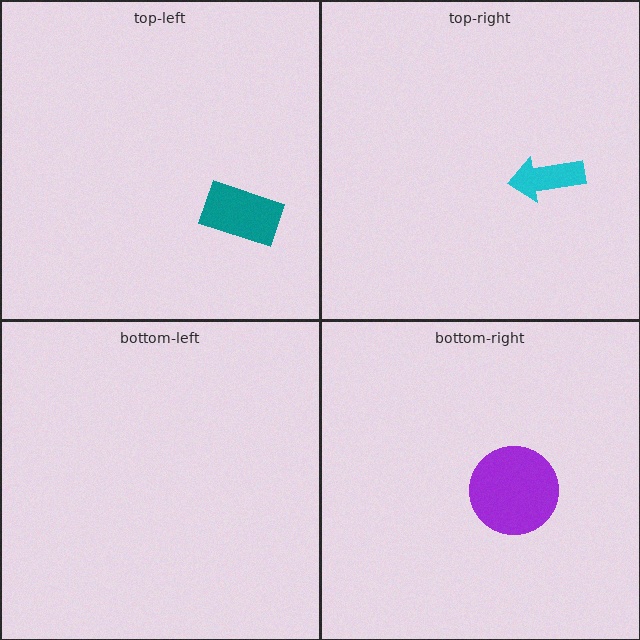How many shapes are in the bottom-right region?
1.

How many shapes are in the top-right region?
1.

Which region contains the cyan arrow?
The top-right region.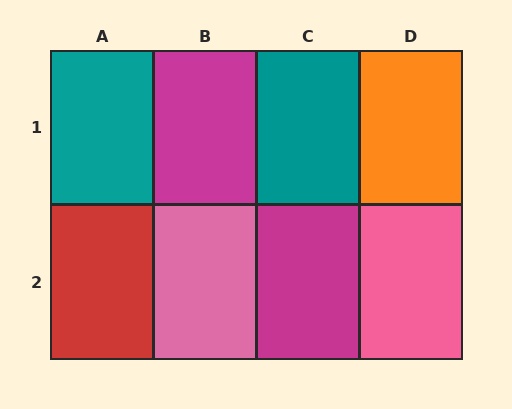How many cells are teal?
2 cells are teal.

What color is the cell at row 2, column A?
Red.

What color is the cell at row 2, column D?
Pink.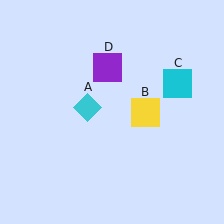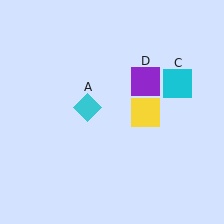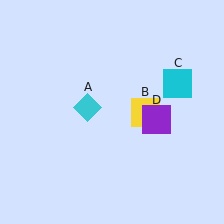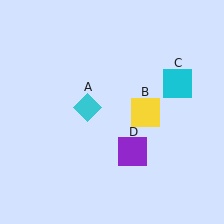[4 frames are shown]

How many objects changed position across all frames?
1 object changed position: purple square (object D).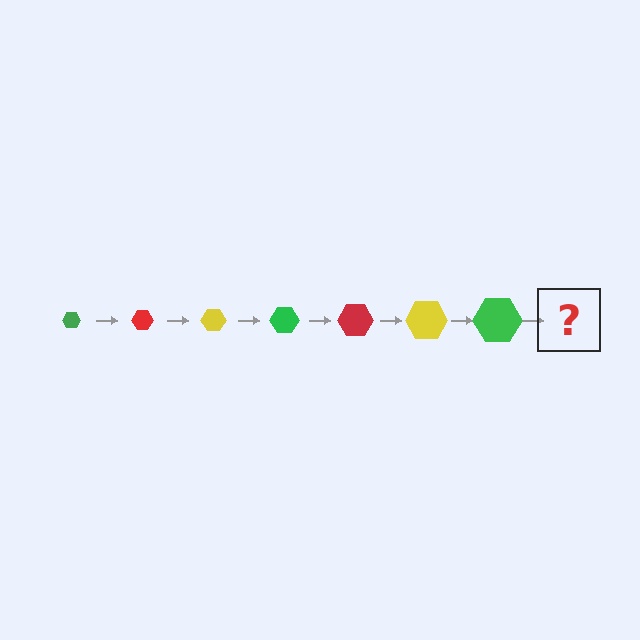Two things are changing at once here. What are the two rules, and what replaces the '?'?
The two rules are that the hexagon grows larger each step and the color cycles through green, red, and yellow. The '?' should be a red hexagon, larger than the previous one.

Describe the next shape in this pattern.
It should be a red hexagon, larger than the previous one.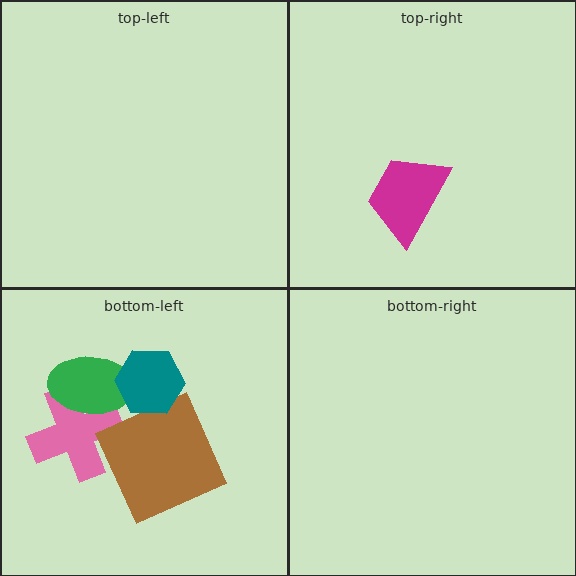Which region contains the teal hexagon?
The bottom-left region.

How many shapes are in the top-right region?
1.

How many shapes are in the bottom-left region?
4.